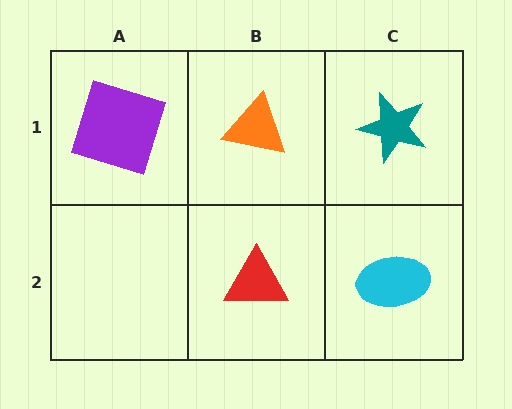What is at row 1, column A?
A purple square.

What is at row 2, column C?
A cyan ellipse.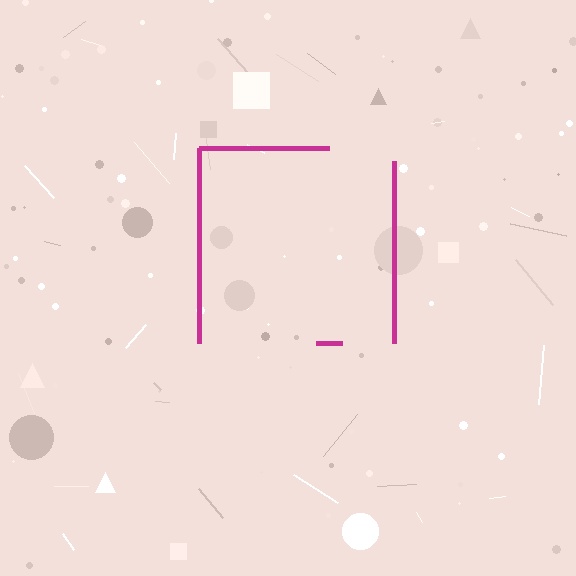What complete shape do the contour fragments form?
The contour fragments form a square.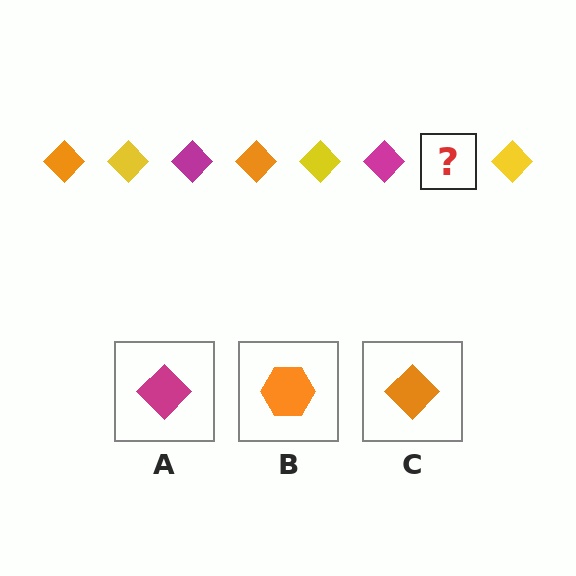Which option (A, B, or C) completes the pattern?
C.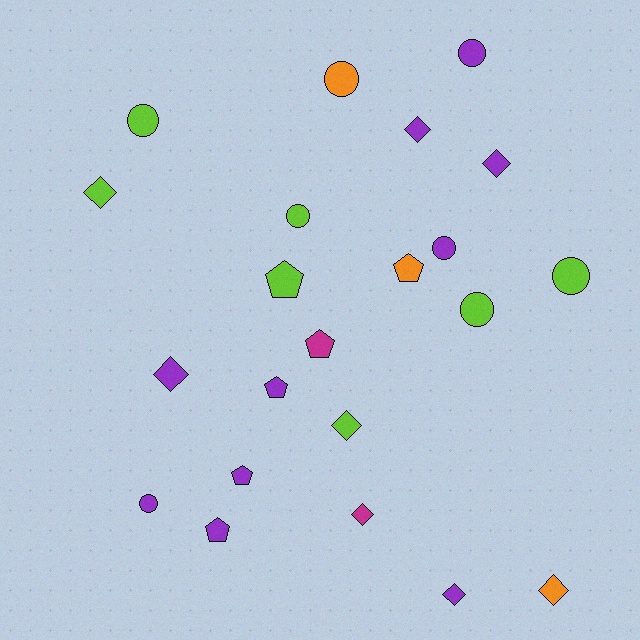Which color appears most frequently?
Purple, with 10 objects.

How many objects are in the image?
There are 22 objects.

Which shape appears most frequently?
Circle, with 8 objects.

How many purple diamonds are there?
There are 4 purple diamonds.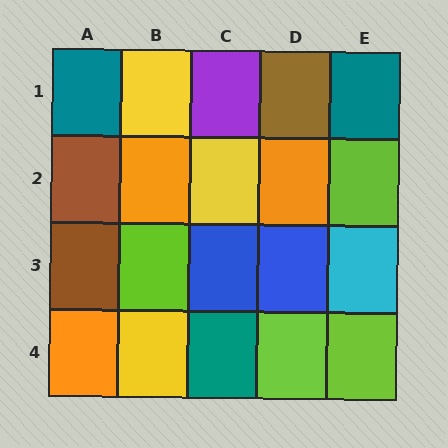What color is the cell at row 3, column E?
Cyan.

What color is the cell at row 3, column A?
Brown.